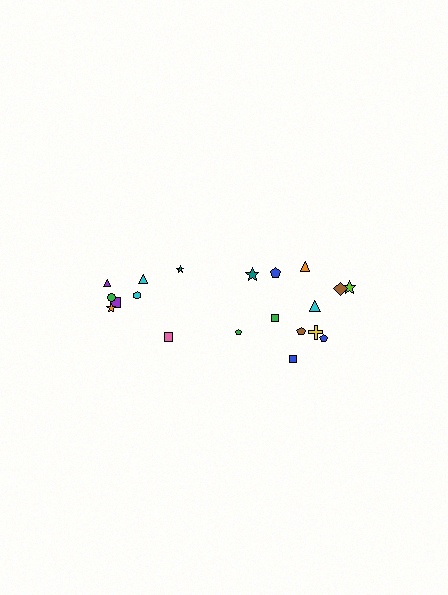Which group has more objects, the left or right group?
The right group.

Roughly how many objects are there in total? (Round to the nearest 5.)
Roughly 20 objects in total.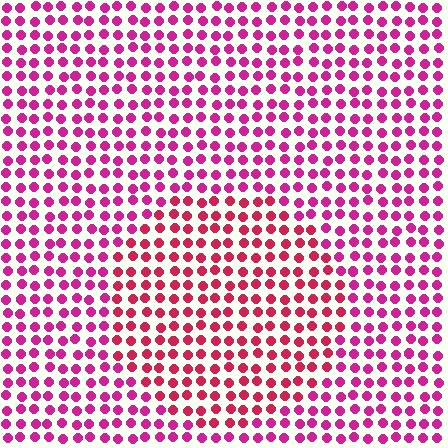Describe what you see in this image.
The image is filled with small magenta elements in a uniform arrangement. A circle-shaped region is visible where the elements are tinted to a slightly different hue, forming a subtle color boundary.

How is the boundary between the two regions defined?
The boundary is defined purely by a slight shift in hue (about 22 degrees). Spacing, size, and orientation are identical on both sides.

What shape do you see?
I see a circle.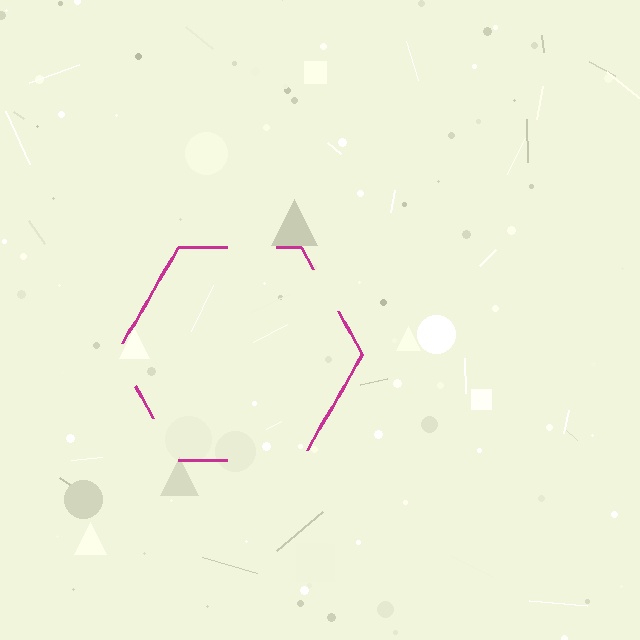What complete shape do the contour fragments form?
The contour fragments form a hexagon.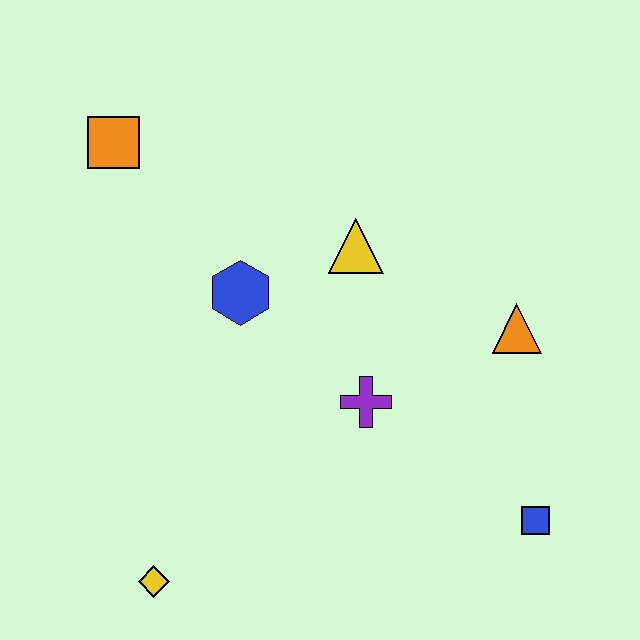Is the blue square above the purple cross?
No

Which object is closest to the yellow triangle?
The blue hexagon is closest to the yellow triangle.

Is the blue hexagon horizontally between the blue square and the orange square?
Yes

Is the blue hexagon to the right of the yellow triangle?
No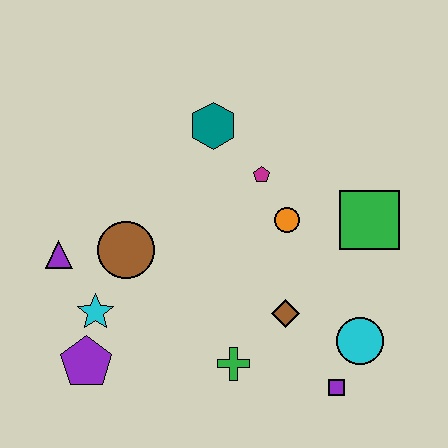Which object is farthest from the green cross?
The teal hexagon is farthest from the green cross.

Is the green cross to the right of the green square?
No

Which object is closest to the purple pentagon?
The cyan star is closest to the purple pentagon.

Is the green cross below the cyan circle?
Yes